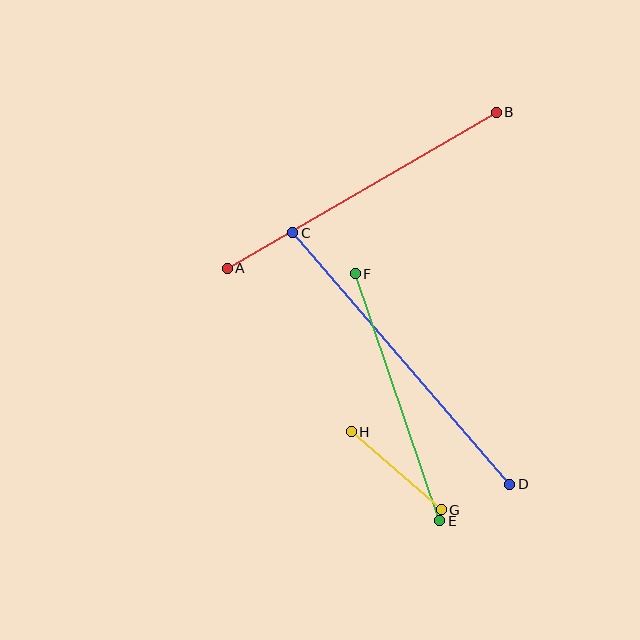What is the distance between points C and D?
The distance is approximately 332 pixels.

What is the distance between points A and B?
The distance is approximately 311 pixels.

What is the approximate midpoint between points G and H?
The midpoint is at approximately (396, 471) pixels.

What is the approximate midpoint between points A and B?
The midpoint is at approximately (362, 190) pixels.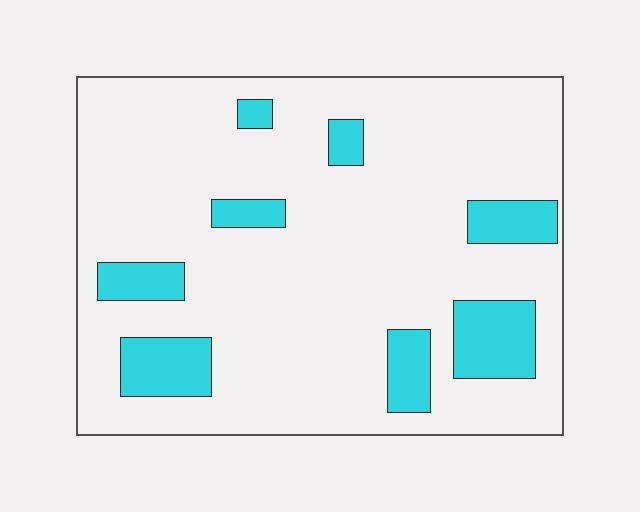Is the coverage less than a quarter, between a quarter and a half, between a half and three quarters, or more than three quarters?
Less than a quarter.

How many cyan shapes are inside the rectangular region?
8.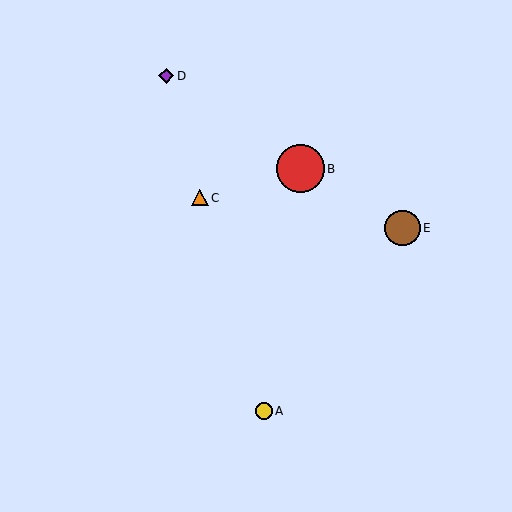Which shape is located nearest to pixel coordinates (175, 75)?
The purple diamond (labeled D) at (166, 76) is nearest to that location.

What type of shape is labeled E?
Shape E is a brown circle.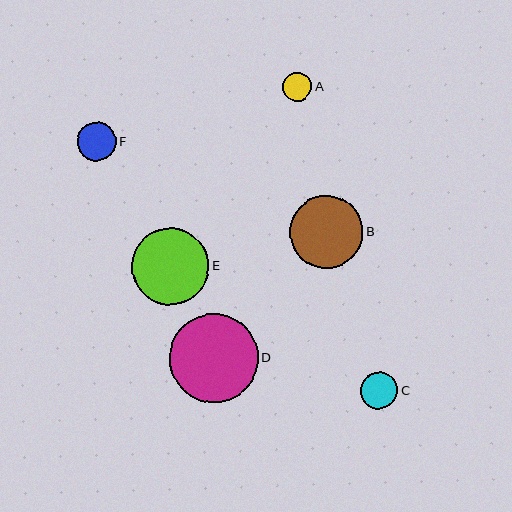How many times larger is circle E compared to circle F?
Circle E is approximately 2.0 times the size of circle F.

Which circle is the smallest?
Circle A is the smallest with a size of approximately 29 pixels.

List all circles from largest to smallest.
From largest to smallest: D, E, B, F, C, A.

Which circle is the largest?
Circle D is the largest with a size of approximately 89 pixels.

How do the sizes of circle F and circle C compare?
Circle F and circle C are approximately the same size.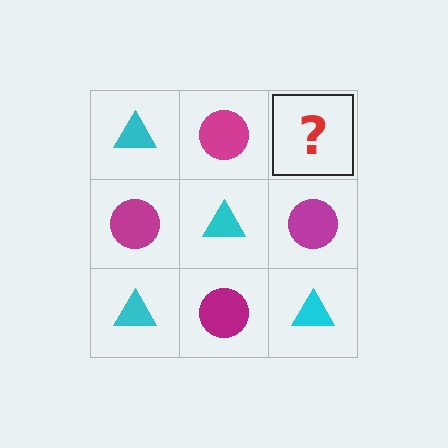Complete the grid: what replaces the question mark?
The question mark should be replaced with a cyan triangle.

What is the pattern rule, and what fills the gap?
The rule is that it alternates cyan triangle and magenta circle in a checkerboard pattern. The gap should be filled with a cyan triangle.